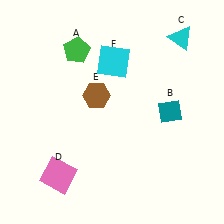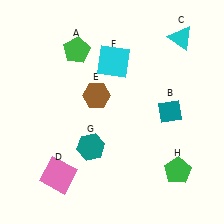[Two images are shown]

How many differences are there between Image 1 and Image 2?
There are 2 differences between the two images.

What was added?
A teal hexagon (G), a green pentagon (H) were added in Image 2.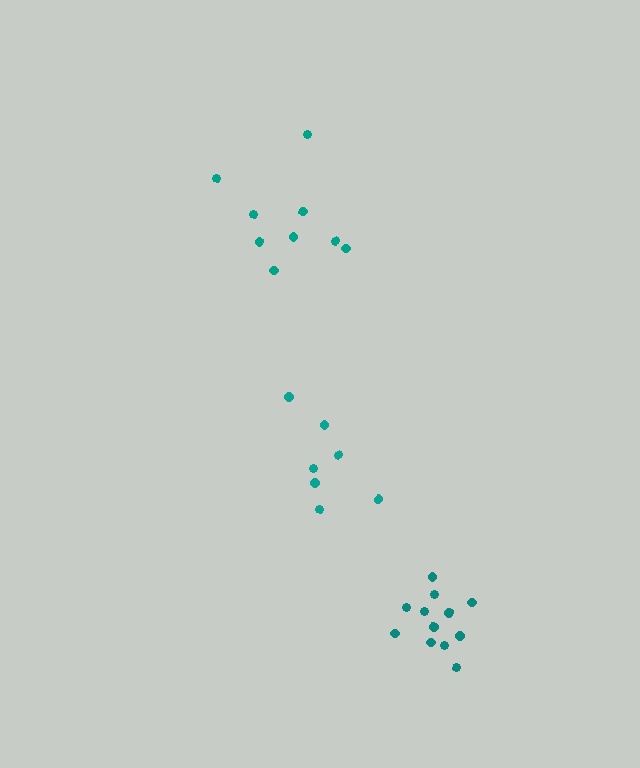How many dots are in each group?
Group 1: 7 dots, Group 2: 9 dots, Group 3: 12 dots (28 total).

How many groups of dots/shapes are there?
There are 3 groups.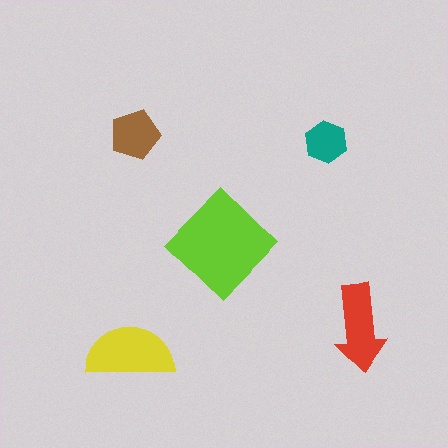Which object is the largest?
The lime diamond.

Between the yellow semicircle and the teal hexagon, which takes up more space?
The yellow semicircle.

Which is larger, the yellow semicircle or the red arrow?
The yellow semicircle.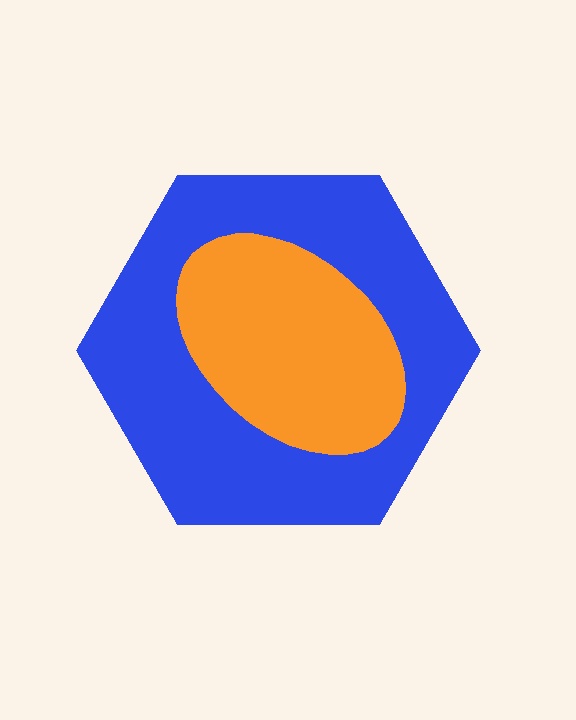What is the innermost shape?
The orange ellipse.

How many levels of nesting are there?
2.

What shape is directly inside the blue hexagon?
The orange ellipse.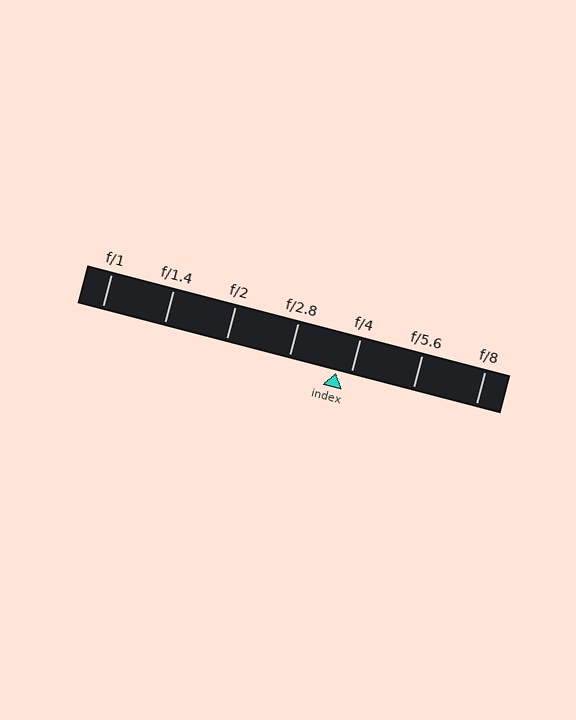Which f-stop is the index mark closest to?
The index mark is closest to f/4.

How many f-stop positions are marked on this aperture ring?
There are 7 f-stop positions marked.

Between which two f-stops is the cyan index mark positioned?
The index mark is between f/2.8 and f/4.